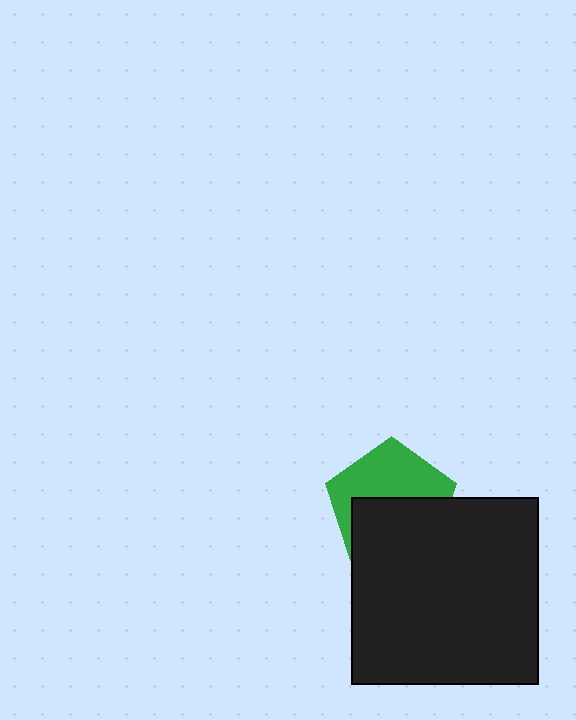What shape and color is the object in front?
The object in front is a black square.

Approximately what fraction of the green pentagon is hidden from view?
Roughly 51% of the green pentagon is hidden behind the black square.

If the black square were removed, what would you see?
You would see the complete green pentagon.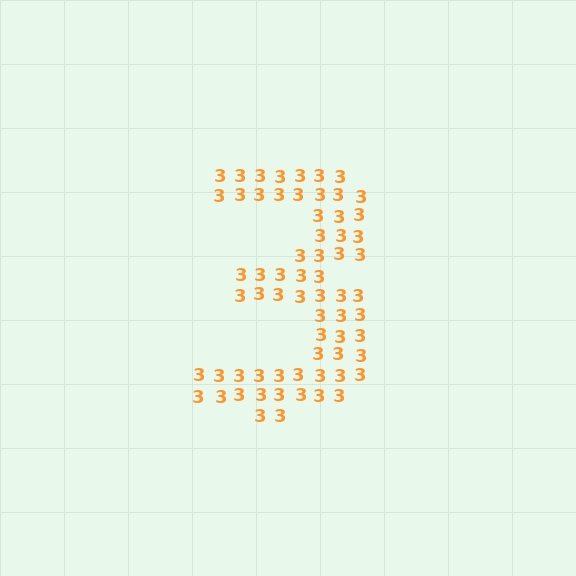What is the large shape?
The large shape is the digit 3.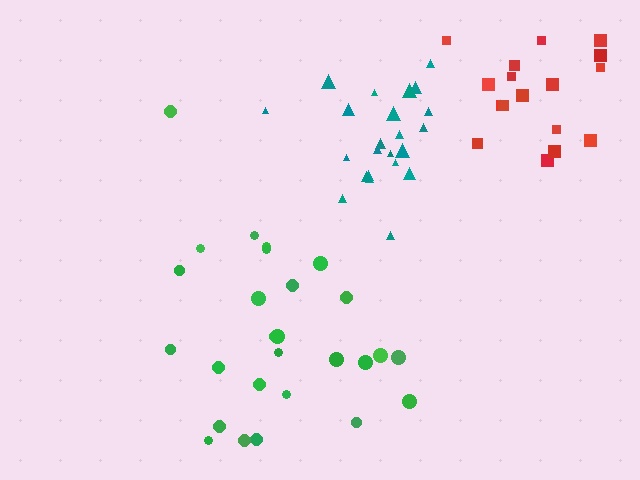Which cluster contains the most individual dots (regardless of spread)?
Green (27).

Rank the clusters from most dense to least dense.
teal, red, green.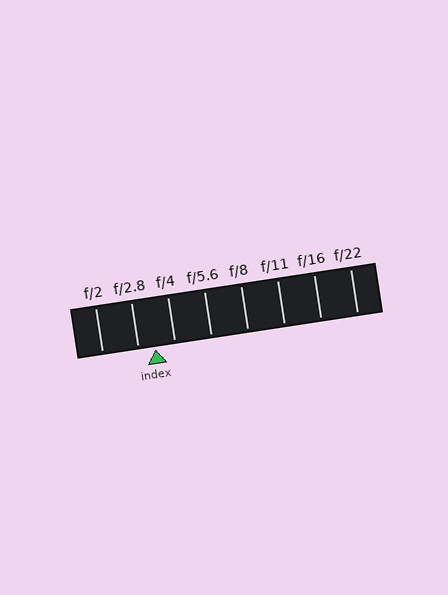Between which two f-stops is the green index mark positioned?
The index mark is between f/2.8 and f/4.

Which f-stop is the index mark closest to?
The index mark is closest to f/2.8.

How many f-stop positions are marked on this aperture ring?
There are 8 f-stop positions marked.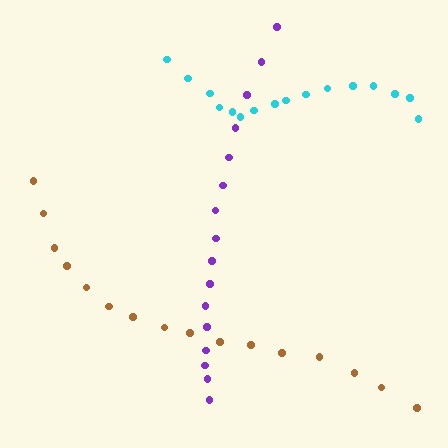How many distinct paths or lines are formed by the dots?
There are 3 distinct paths.